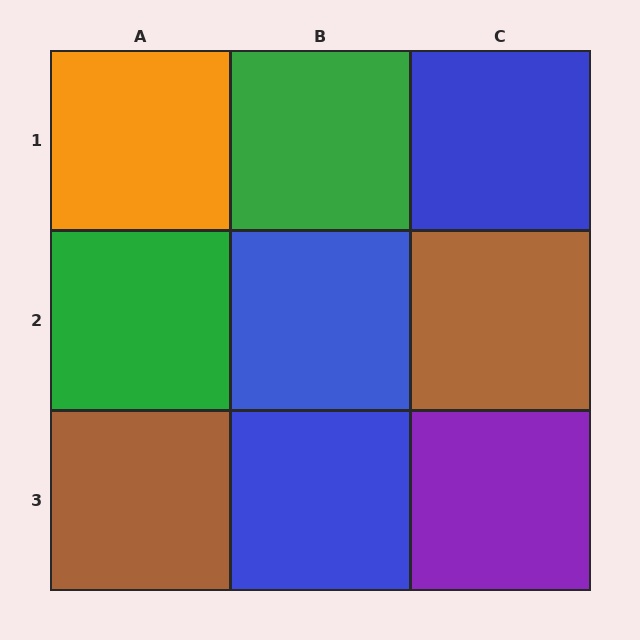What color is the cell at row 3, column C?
Purple.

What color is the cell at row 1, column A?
Orange.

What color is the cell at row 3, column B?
Blue.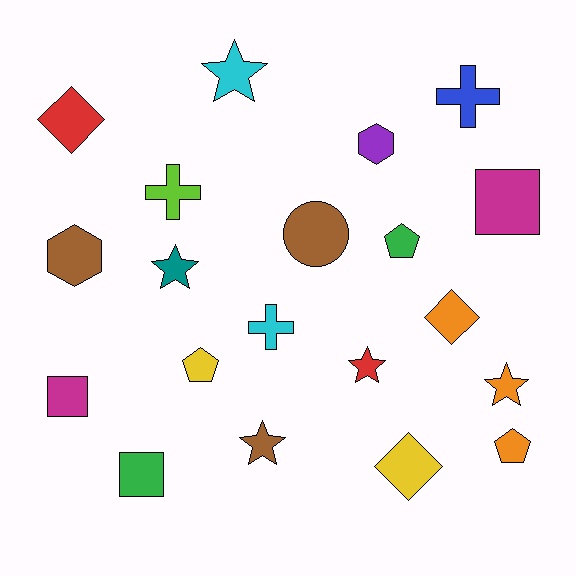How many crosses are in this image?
There are 3 crosses.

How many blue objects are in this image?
There is 1 blue object.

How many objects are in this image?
There are 20 objects.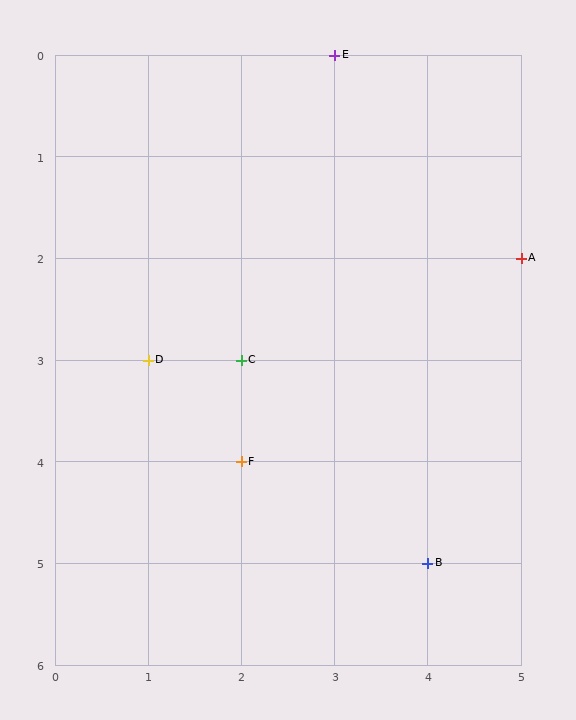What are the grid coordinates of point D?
Point D is at grid coordinates (1, 3).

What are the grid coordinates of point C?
Point C is at grid coordinates (2, 3).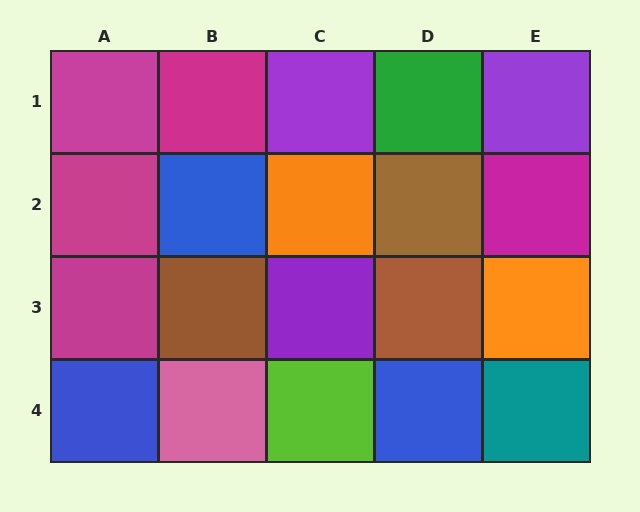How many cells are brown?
3 cells are brown.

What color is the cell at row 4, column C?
Lime.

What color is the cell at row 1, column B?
Magenta.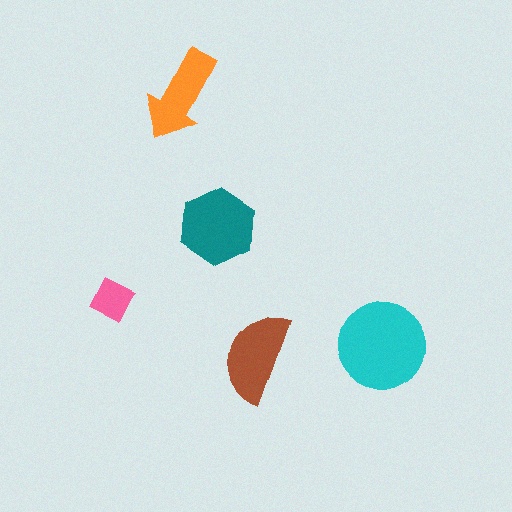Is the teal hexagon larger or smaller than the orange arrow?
Larger.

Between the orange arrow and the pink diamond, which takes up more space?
The orange arrow.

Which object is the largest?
The cyan circle.